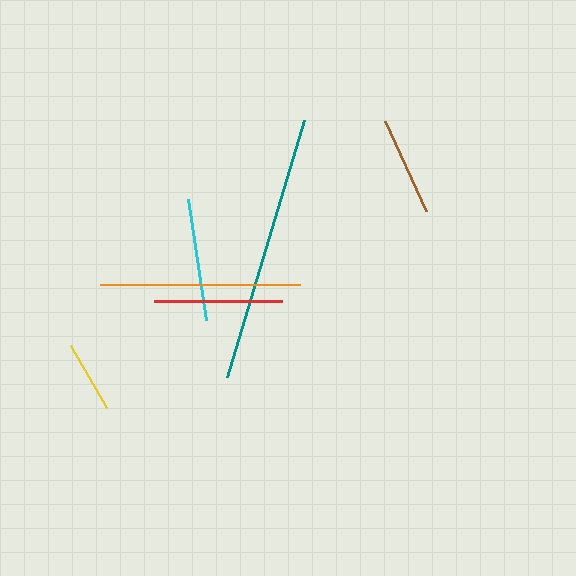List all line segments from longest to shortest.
From longest to shortest: teal, orange, red, cyan, brown, yellow.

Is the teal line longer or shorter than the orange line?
The teal line is longer than the orange line.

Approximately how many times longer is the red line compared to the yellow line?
The red line is approximately 1.8 times the length of the yellow line.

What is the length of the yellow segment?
The yellow segment is approximately 72 pixels long.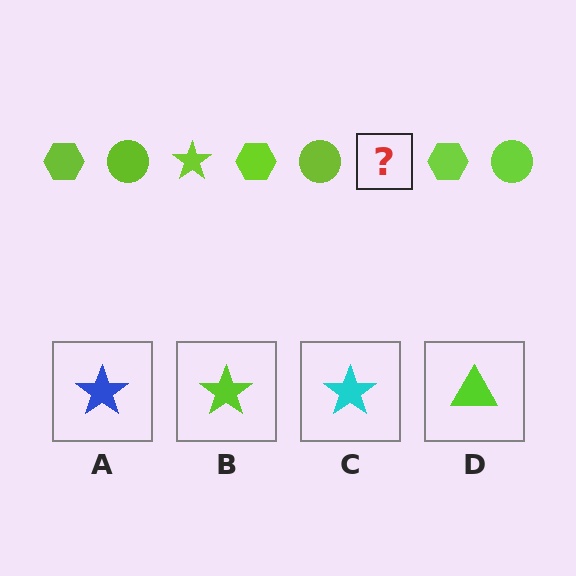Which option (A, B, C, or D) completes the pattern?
B.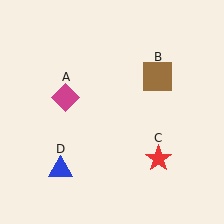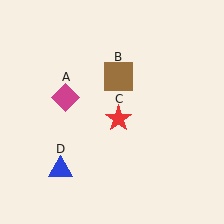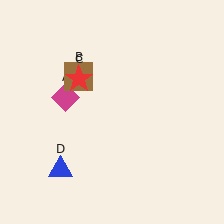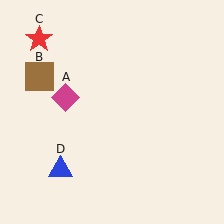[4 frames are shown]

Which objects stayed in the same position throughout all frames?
Magenta diamond (object A) and blue triangle (object D) remained stationary.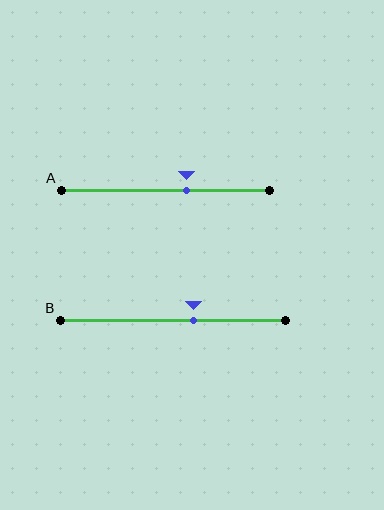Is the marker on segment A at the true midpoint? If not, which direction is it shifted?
No, the marker on segment A is shifted to the right by about 10% of the segment length.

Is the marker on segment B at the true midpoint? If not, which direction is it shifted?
No, the marker on segment B is shifted to the right by about 9% of the segment length.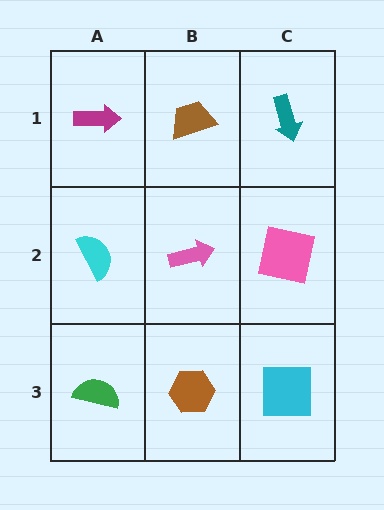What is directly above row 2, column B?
A brown trapezoid.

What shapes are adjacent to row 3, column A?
A cyan semicircle (row 2, column A), a brown hexagon (row 3, column B).